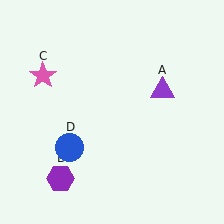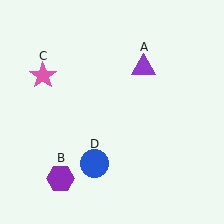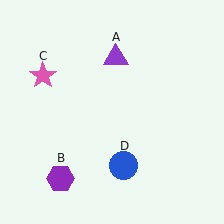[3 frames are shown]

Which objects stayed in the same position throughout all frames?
Purple hexagon (object B) and pink star (object C) remained stationary.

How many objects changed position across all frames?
2 objects changed position: purple triangle (object A), blue circle (object D).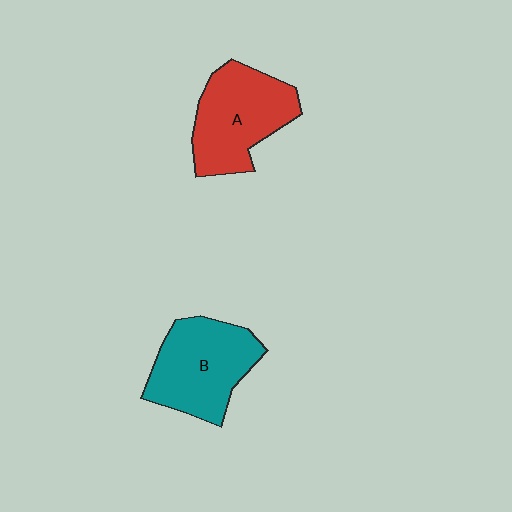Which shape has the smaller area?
Shape A (red).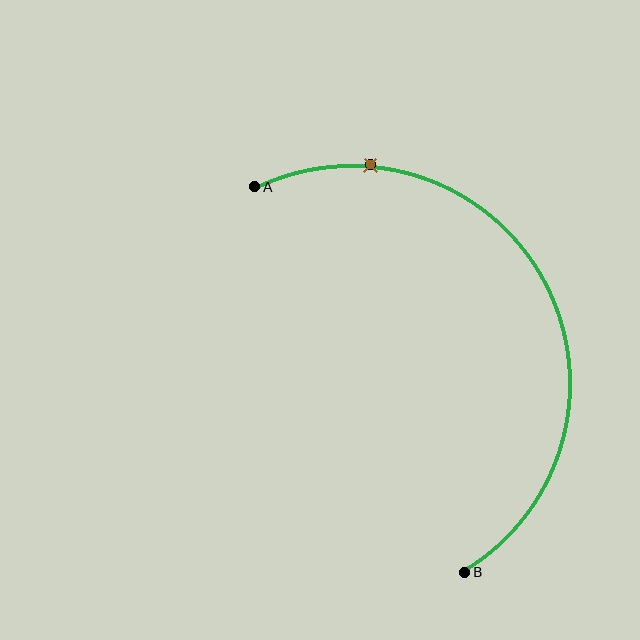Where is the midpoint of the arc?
The arc midpoint is the point on the curve farthest from the straight line joining A and B. It sits to the right of that line.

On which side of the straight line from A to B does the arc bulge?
The arc bulges to the right of the straight line connecting A and B.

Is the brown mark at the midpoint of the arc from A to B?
No. The brown mark lies on the arc but is closer to endpoint A. The arc midpoint would be at the point on the curve equidistant along the arc from both A and B.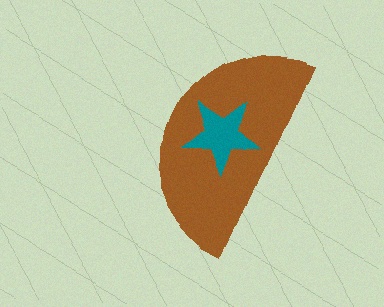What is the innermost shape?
The teal star.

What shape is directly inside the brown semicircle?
The teal star.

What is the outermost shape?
The brown semicircle.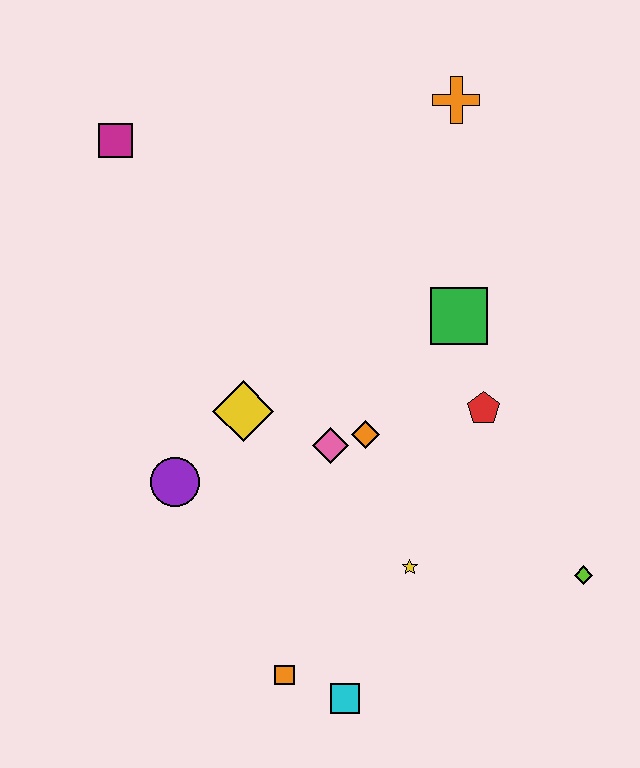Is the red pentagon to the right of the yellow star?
Yes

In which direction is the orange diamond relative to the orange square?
The orange diamond is above the orange square.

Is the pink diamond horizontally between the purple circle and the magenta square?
No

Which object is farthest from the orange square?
The orange cross is farthest from the orange square.